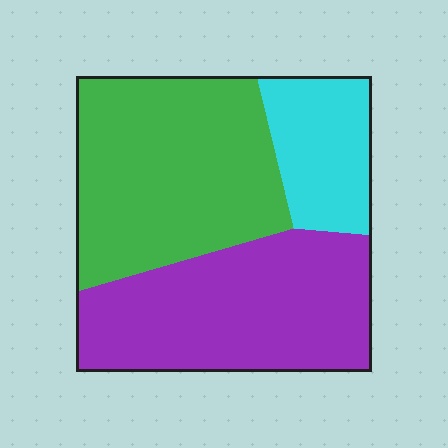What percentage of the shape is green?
Green takes up about two fifths (2/5) of the shape.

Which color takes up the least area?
Cyan, at roughly 15%.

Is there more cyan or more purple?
Purple.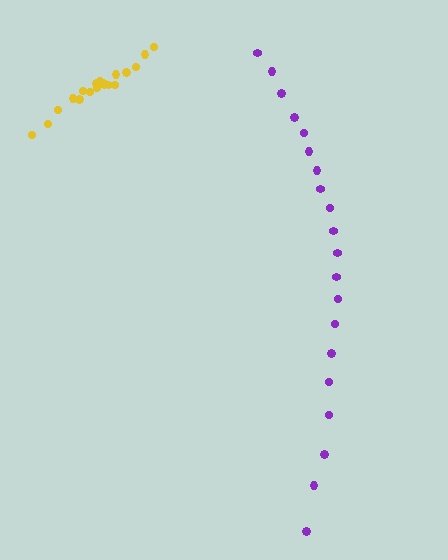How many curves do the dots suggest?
There are 2 distinct paths.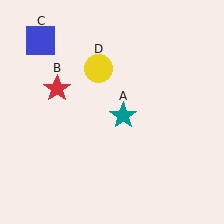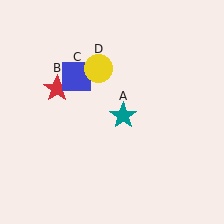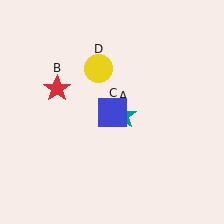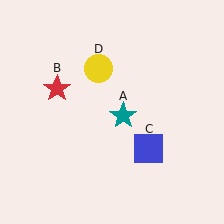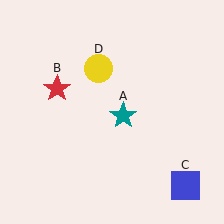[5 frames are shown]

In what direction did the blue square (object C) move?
The blue square (object C) moved down and to the right.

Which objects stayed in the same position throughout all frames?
Teal star (object A) and red star (object B) and yellow circle (object D) remained stationary.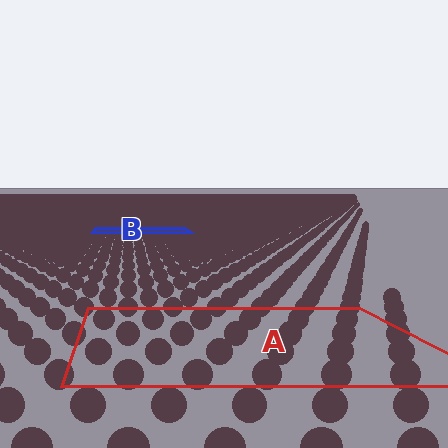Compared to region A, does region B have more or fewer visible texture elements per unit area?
Region B has more texture elements per unit area — they are packed more densely because it is farther away.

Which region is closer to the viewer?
Region A is closer. The texture elements there are larger and more spread out.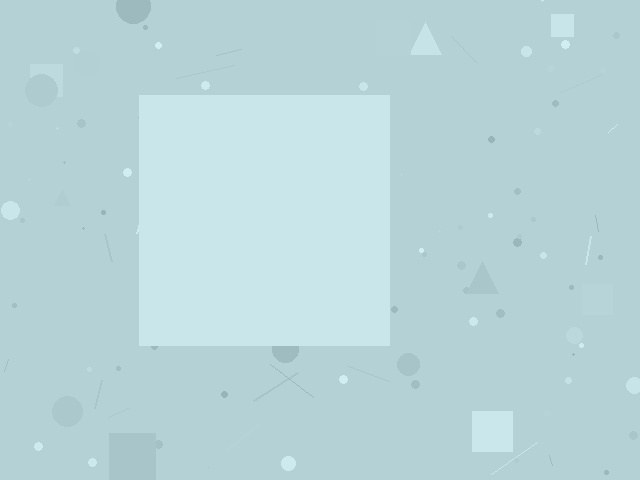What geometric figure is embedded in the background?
A square is embedded in the background.